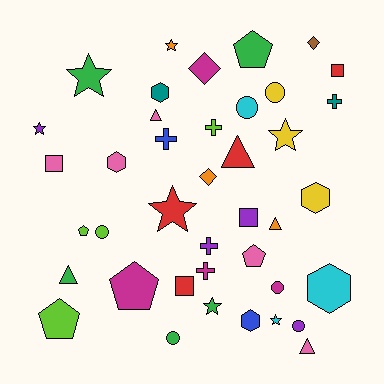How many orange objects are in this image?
There are 3 orange objects.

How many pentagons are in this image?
There are 5 pentagons.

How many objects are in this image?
There are 40 objects.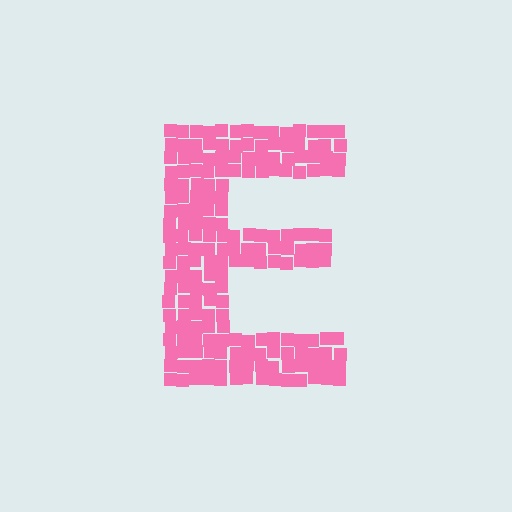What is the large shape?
The large shape is the letter E.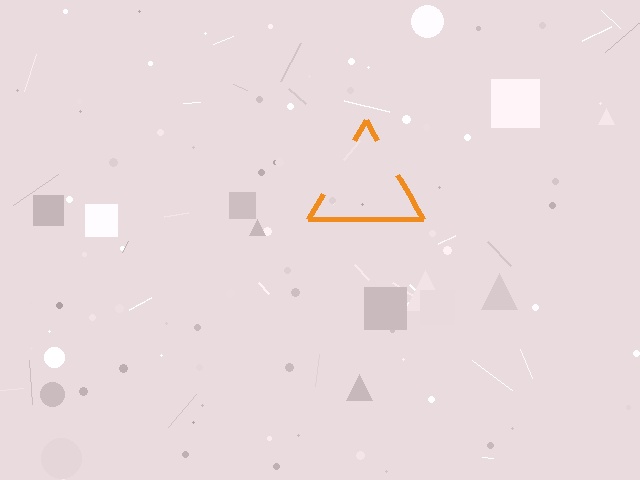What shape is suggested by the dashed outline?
The dashed outline suggests a triangle.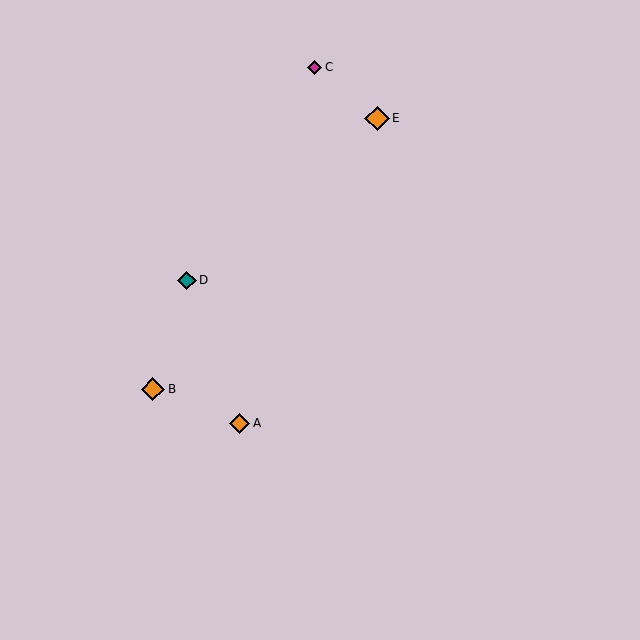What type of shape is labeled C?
Shape C is a magenta diamond.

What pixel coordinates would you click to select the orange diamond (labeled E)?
Click at (377, 118) to select the orange diamond E.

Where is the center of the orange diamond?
The center of the orange diamond is at (240, 423).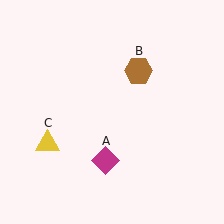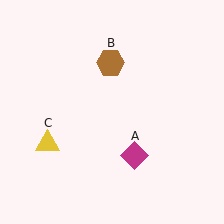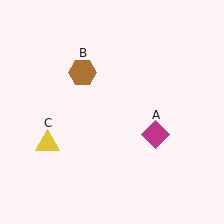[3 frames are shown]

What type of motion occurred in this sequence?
The magenta diamond (object A), brown hexagon (object B) rotated counterclockwise around the center of the scene.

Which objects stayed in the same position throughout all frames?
Yellow triangle (object C) remained stationary.